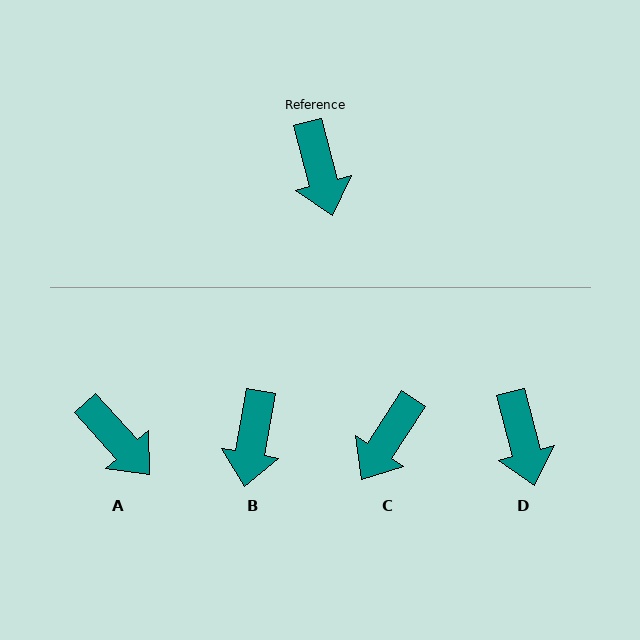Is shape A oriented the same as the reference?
No, it is off by about 28 degrees.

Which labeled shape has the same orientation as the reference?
D.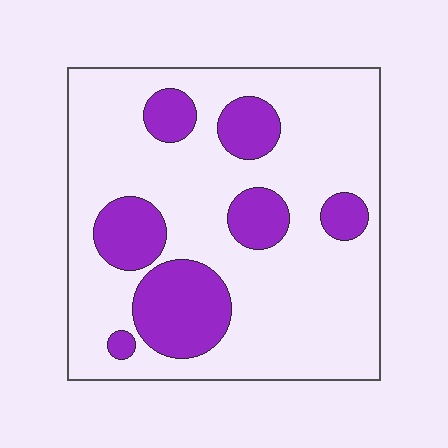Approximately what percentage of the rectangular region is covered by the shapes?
Approximately 25%.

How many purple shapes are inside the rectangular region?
7.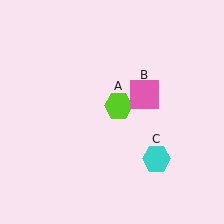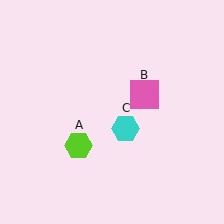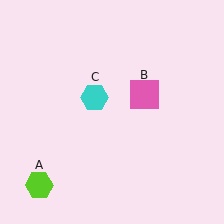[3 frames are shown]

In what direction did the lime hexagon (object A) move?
The lime hexagon (object A) moved down and to the left.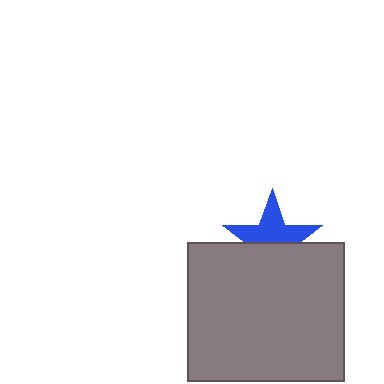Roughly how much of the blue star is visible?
About half of it is visible (roughly 53%).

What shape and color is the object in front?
The object in front is a gray rectangle.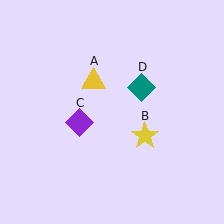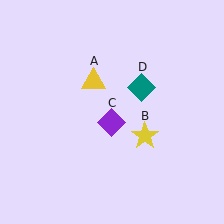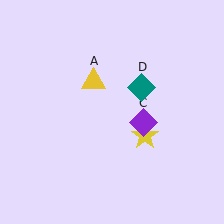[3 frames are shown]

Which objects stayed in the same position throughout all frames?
Yellow triangle (object A) and yellow star (object B) and teal diamond (object D) remained stationary.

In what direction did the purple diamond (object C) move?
The purple diamond (object C) moved right.